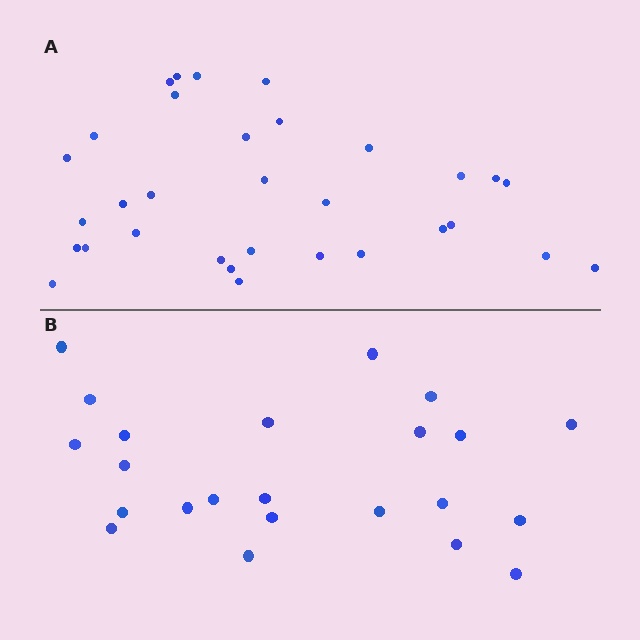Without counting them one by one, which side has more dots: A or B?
Region A (the top region) has more dots.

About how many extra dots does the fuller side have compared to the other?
Region A has roughly 8 or so more dots than region B.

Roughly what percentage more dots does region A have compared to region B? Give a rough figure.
About 40% more.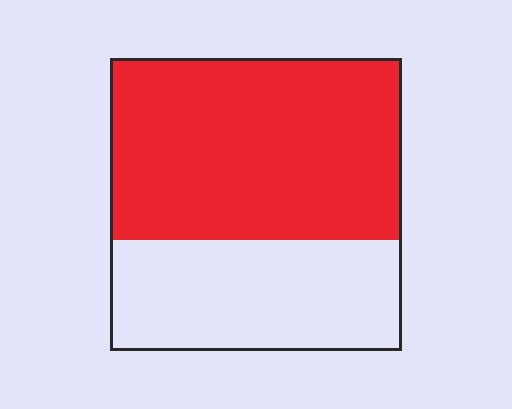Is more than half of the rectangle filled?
Yes.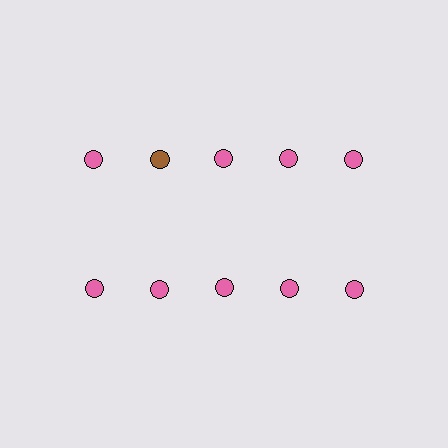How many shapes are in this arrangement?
There are 10 shapes arranged in a grid pattern.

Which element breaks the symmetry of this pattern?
The brown circle in the top row, second from left column breaks the symmetry. All other shapes are pink circles.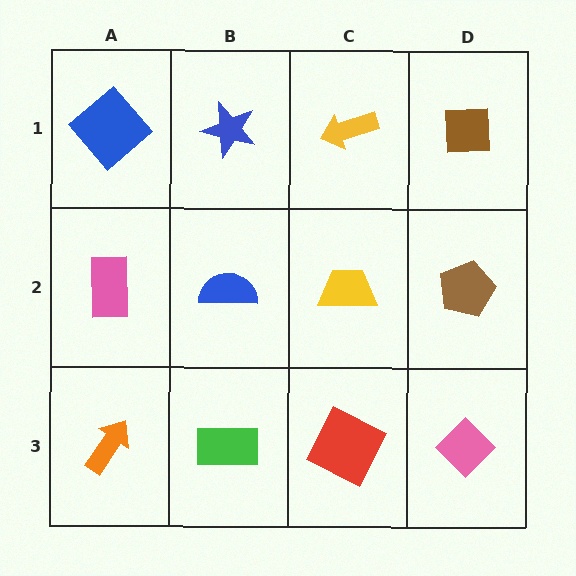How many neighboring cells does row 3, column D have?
2.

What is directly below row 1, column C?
A yellow trapezoid.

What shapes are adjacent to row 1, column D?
A brown pentagon (row 2, column D), a yellow arrow (row 1, column C).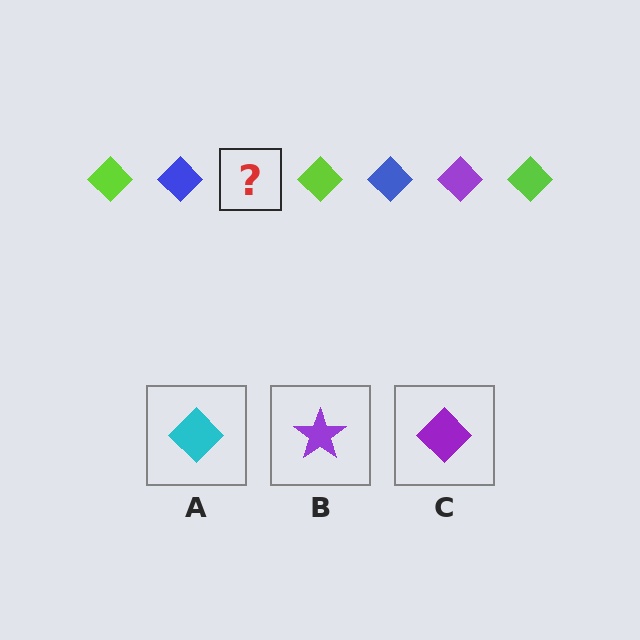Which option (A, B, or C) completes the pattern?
C.